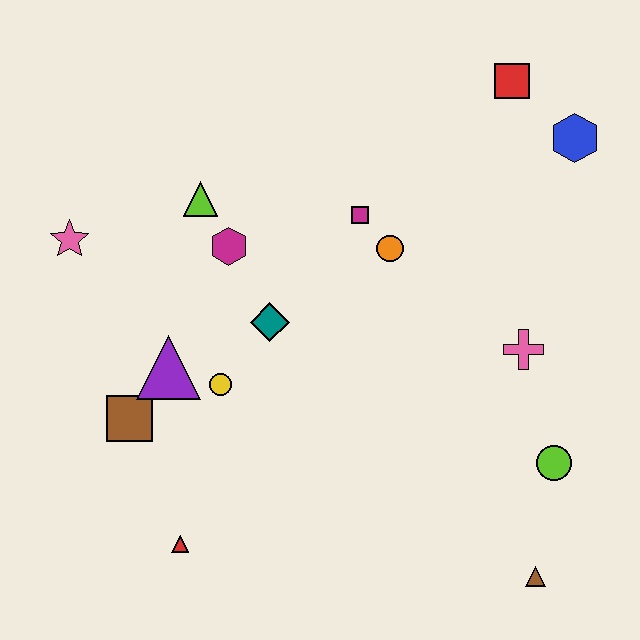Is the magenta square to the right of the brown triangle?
No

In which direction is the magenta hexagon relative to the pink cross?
The magenta hexagon is to the left of the pink cross.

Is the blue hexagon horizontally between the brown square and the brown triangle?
No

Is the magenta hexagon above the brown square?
Yes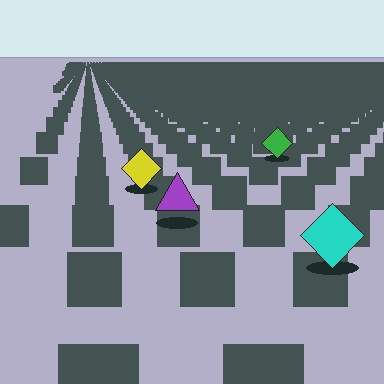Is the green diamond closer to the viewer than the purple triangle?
No. The purple triangle is closer — you can tell from the texture gradient: the ground texture is coarser near it.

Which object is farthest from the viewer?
The green diamond is farthest from the viewer. It appears smaller and the ground texture around it is denser.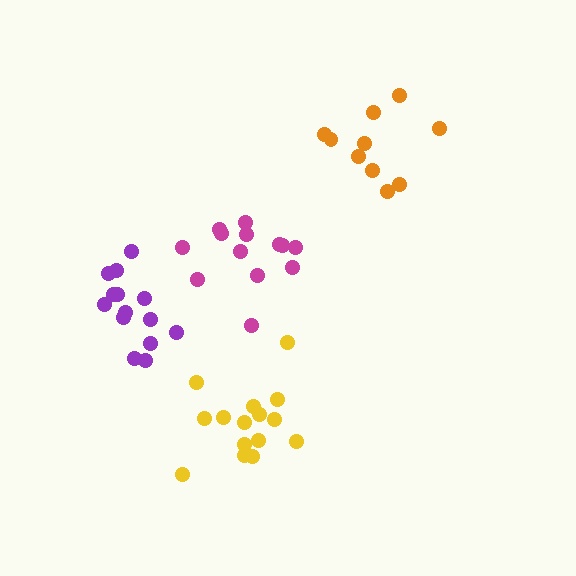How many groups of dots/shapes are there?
There are 4 groups.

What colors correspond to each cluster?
The clusters are colored: orange, magenta, purple, yellow.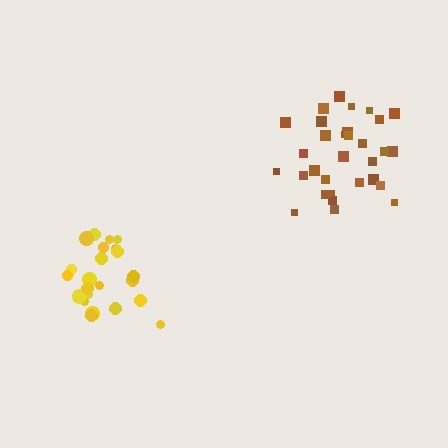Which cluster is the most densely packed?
Yellow.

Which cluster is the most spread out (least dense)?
Brown.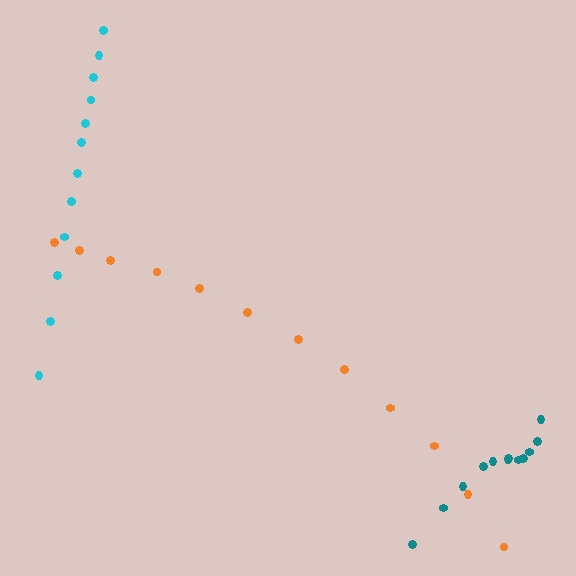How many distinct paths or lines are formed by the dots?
There are 3 distinct paths.